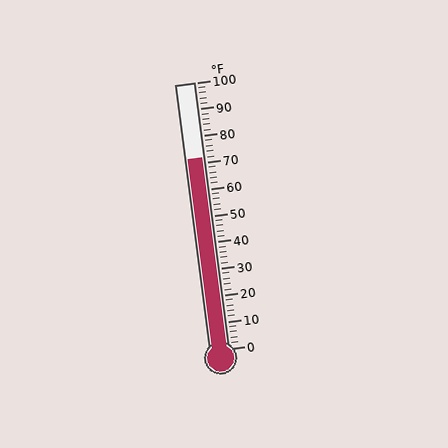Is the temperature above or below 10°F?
The temperature is above 10°F.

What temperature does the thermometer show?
The thermometer shows approximately 72°F.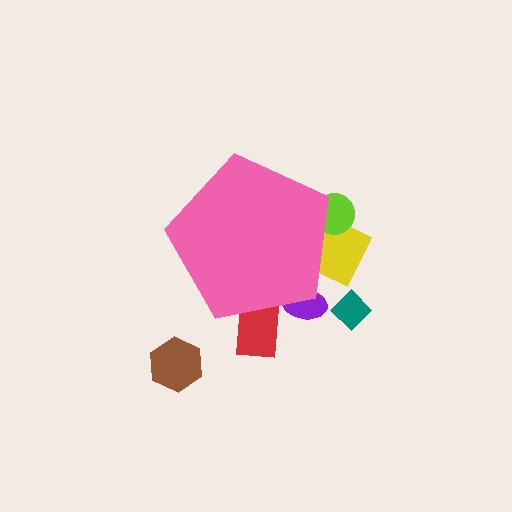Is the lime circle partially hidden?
Yes, the lime circle is partially hidden behind the pink pentagon.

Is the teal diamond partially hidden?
No, the teal diamond is fully visible.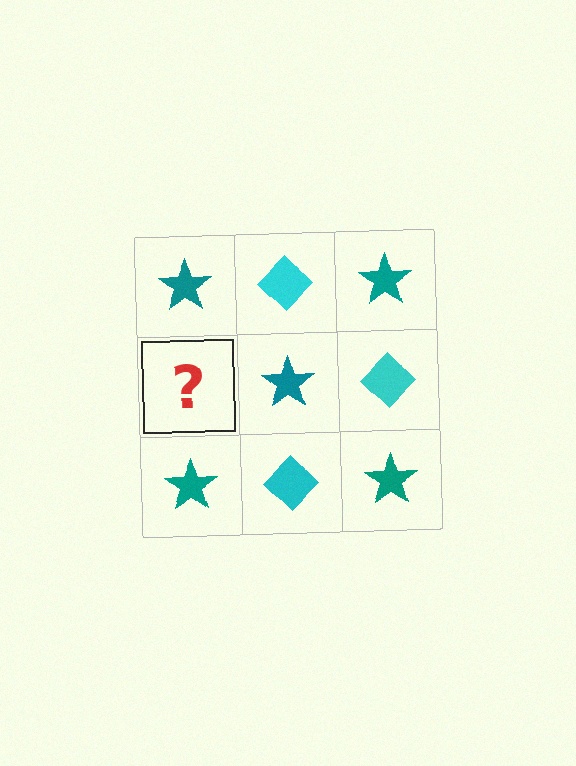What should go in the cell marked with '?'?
The missing cell should contain a cyan diamond.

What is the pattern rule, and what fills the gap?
The rule is that it alternates teal star and cyan diamond in a checkerboard pattern. The gap should be filled with a cyan diamond.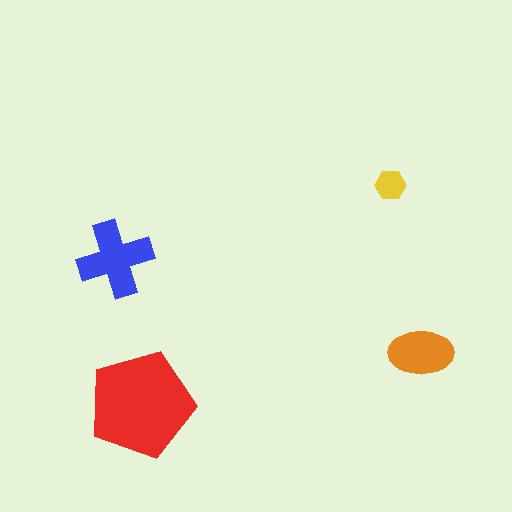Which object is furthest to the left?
The blue cross is leftmost.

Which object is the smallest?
The yellow hexagon.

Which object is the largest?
The red pentagon.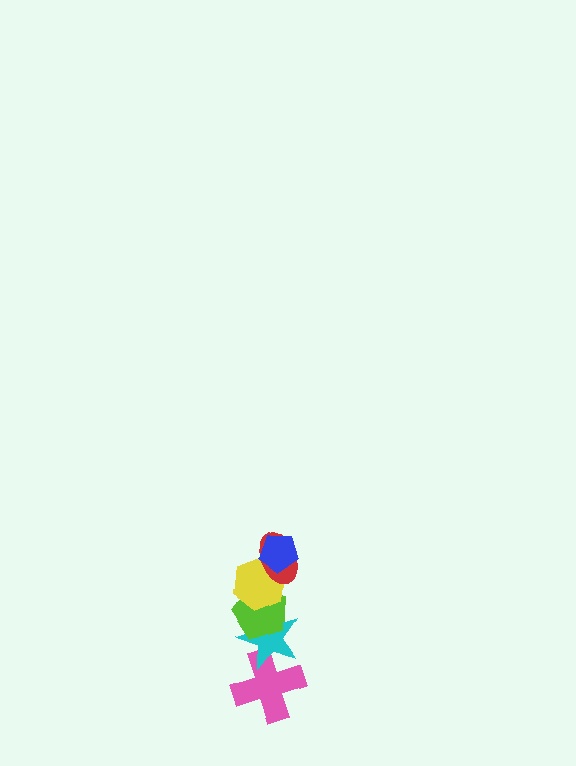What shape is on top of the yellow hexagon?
The red ellipse is on top of the yellow hexagon.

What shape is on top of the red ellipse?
The blue pentagon is on top of the red ellipse.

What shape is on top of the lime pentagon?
The yellow hexagon is on top of the lime pentagon.